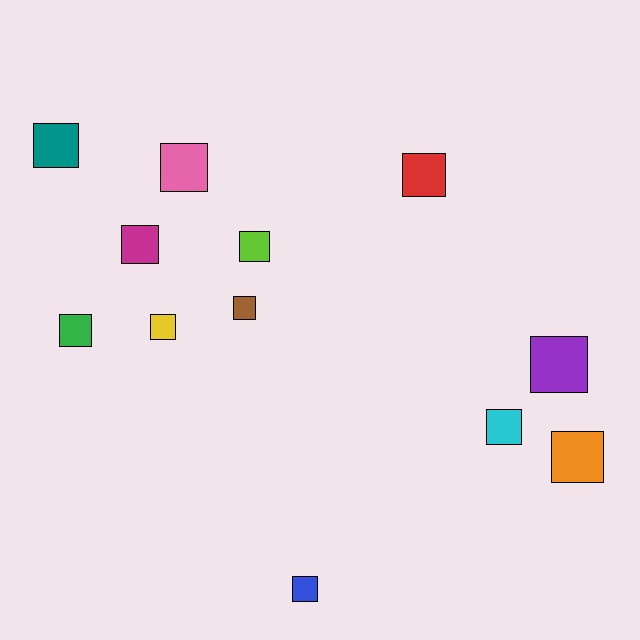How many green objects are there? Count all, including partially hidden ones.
There is 1 green object.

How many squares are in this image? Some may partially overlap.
There are 12 squares.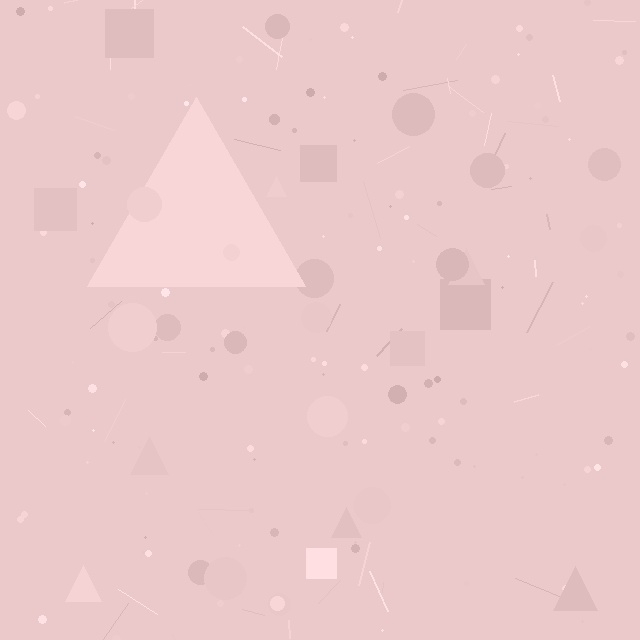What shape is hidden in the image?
A triangle is hidden in the image.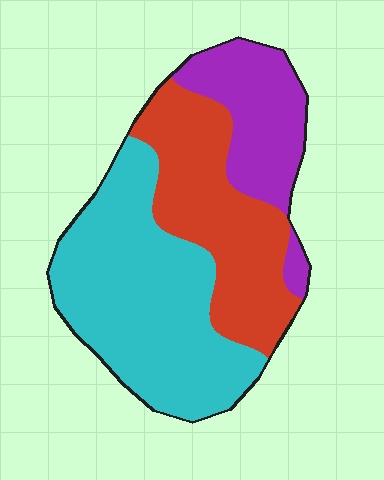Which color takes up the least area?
Purple, at roughly 20%.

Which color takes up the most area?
Cyan, at roughly 45%.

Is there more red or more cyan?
Cyan.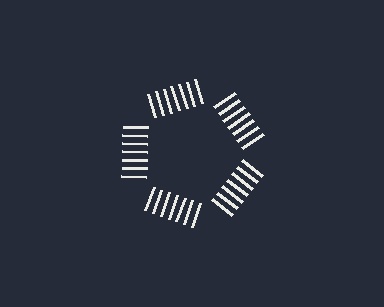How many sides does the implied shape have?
5 sides — the line-ends trace a pentagon.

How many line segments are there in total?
35 — 7 along each of the 5 edges.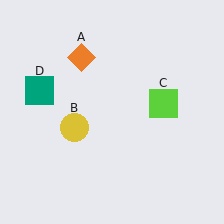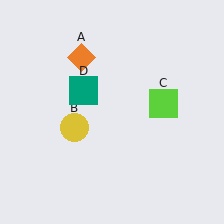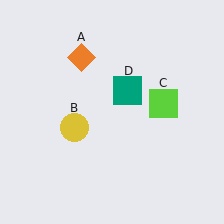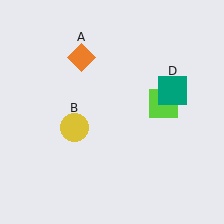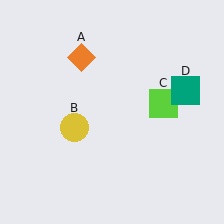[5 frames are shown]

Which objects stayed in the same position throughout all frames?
Orange diamond (object A) and yellow circle (object B) and lime square (object C) remained stationary.